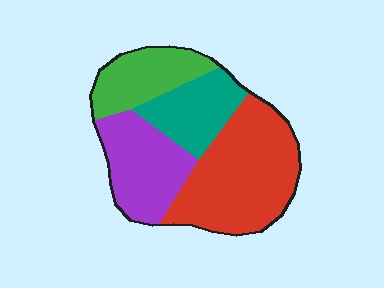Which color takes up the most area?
Red, at roughly 40%.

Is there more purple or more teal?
Purple.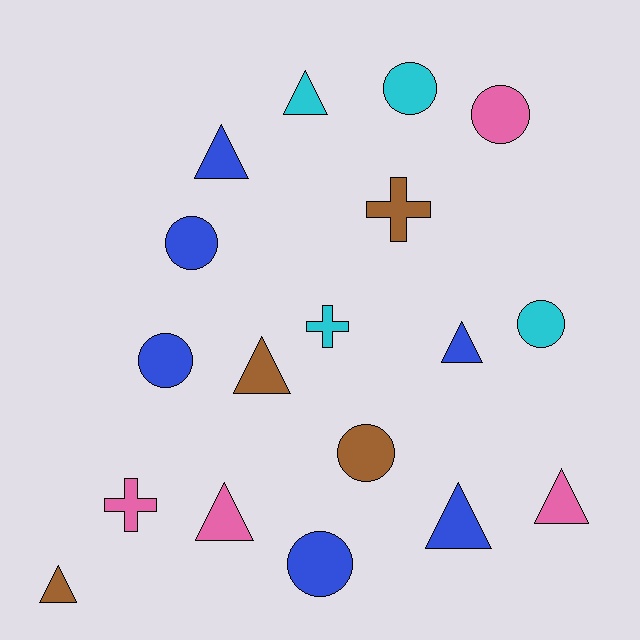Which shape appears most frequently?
Triangle, with 8 objects.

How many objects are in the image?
There are 18 objects.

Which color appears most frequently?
Blue, with 6 objects.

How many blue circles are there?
There are 3 blue circles.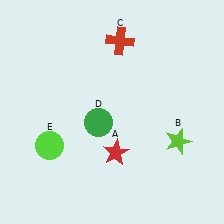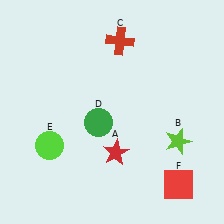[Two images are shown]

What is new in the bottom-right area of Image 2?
A red square (F) was added in the bottom-right area of Image 2.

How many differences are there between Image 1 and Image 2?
There is 1 difference between the two images.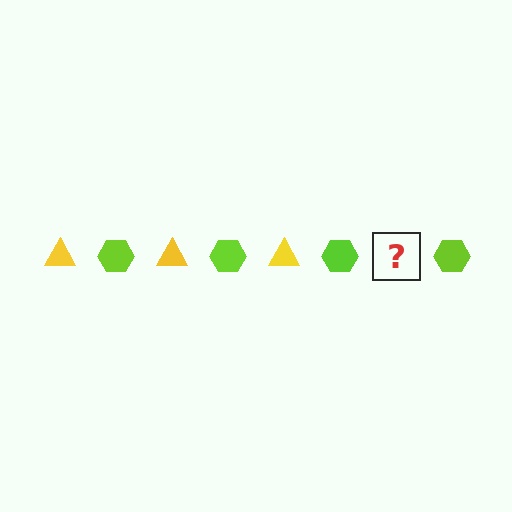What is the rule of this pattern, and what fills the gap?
The rule is that the pattern alternates between yellow triangle and lime hexagon. The gap should be filled with a yellow triangle.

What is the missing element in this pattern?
The missing element is a yellow triangle.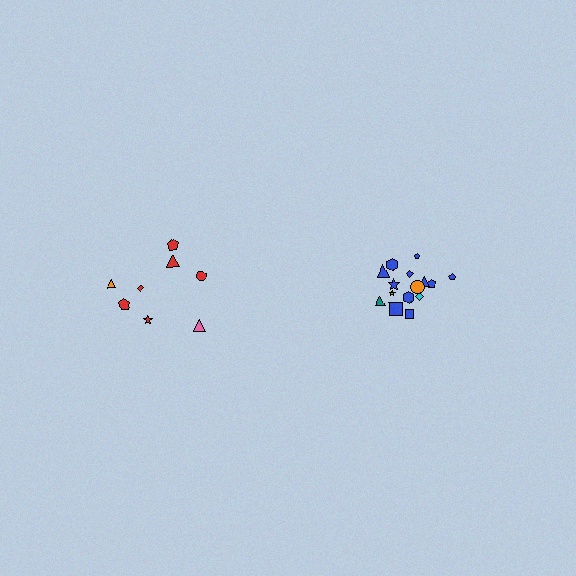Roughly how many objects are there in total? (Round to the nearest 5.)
Roughly 25 objects in total.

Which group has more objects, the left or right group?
The right group.